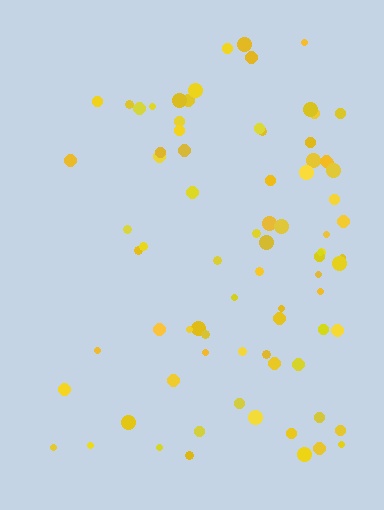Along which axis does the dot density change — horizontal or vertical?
Horizontal.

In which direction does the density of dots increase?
From left to right, with the right side densest.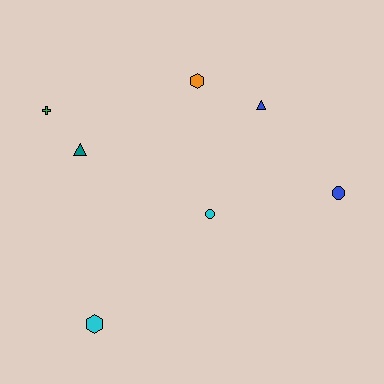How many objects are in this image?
There are 7 objects.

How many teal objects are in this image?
There is 1 teal object.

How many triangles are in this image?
There are 2 triangles.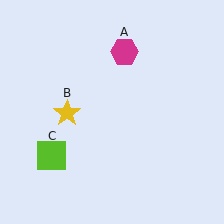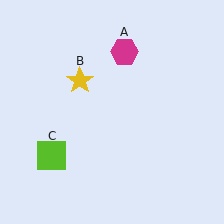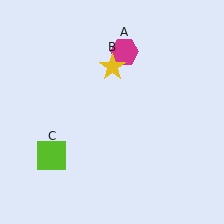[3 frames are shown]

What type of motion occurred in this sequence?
The yellow star (object B) rotated clockwise around the center of the scene.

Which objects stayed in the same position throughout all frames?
Magenta hexagon (object A) and lime square (object C) remained stationary.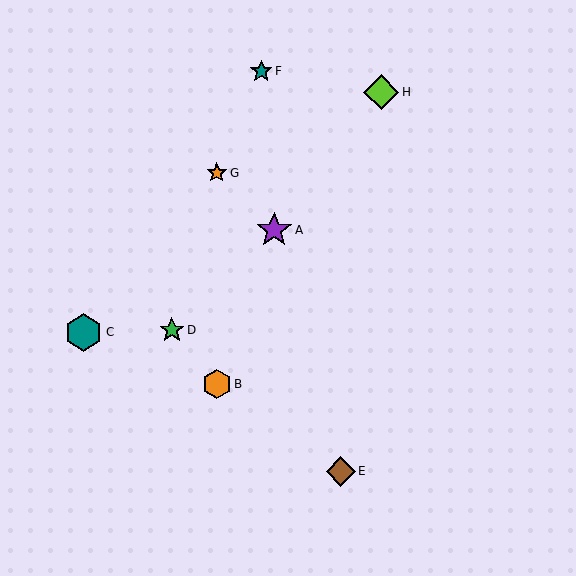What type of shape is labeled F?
Shape F is a teal star.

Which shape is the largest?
The teal hexagon (labeled C) is the largest.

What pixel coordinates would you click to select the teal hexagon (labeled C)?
Click at (84, 332) to select the teal hexagon C.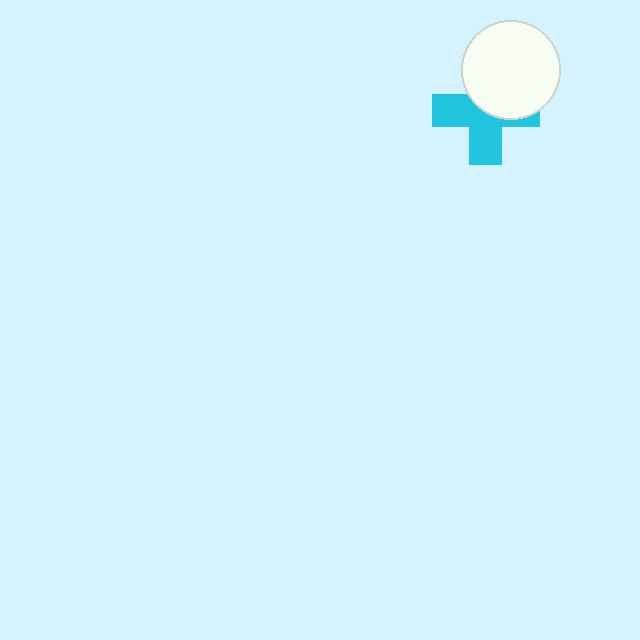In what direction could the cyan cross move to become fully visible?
The cyan cross could move down. That would shift it out from behind the white circle entirely.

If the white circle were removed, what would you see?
You would see the complete cyan cross.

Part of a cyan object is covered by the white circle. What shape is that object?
It is a cross.